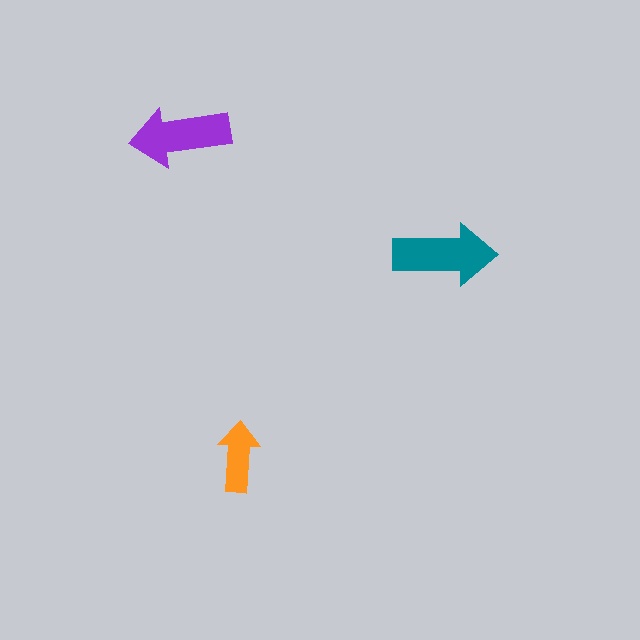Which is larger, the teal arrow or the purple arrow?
The teal one.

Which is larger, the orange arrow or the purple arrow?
The purple one.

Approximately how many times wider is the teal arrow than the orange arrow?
About 1.5 times wider.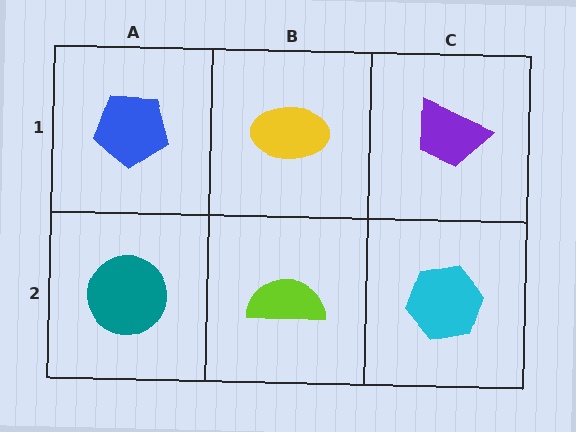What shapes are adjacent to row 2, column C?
A purple trapezoid (row 1, column C), a lime semicircle (row 2, column B).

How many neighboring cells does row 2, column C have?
2.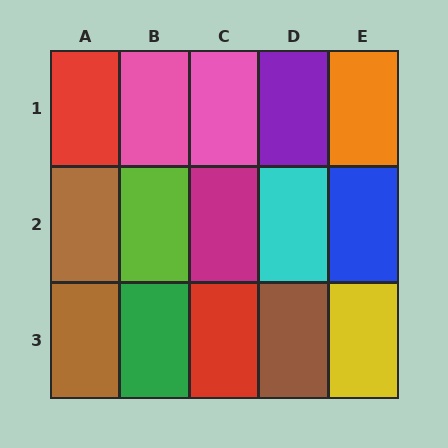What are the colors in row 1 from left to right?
Red, pink, pink, purple, orange.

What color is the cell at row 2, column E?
Blue.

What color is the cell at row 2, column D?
Cyan.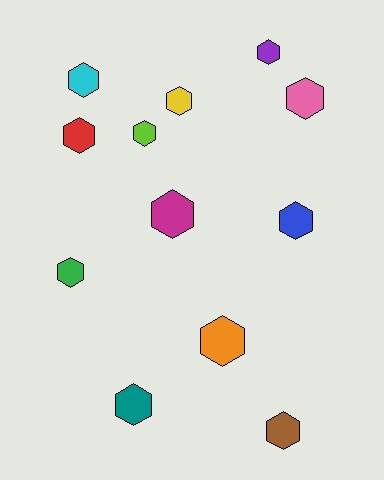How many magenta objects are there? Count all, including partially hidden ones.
There is 1 magenta object.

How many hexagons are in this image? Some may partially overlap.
There are 12 hexagons.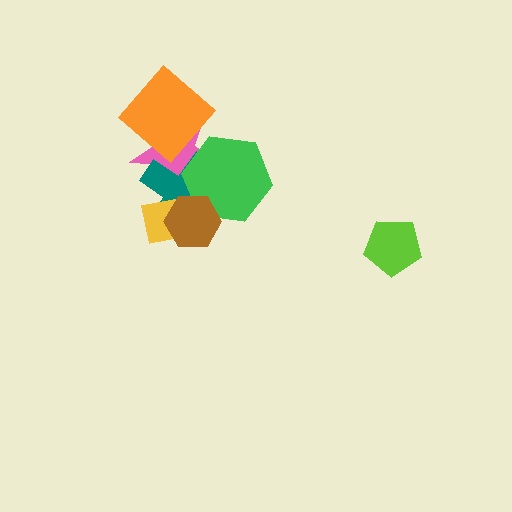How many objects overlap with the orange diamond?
1 object overlaps with the orange diamond.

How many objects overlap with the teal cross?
4 objects overlap with the teal cross.